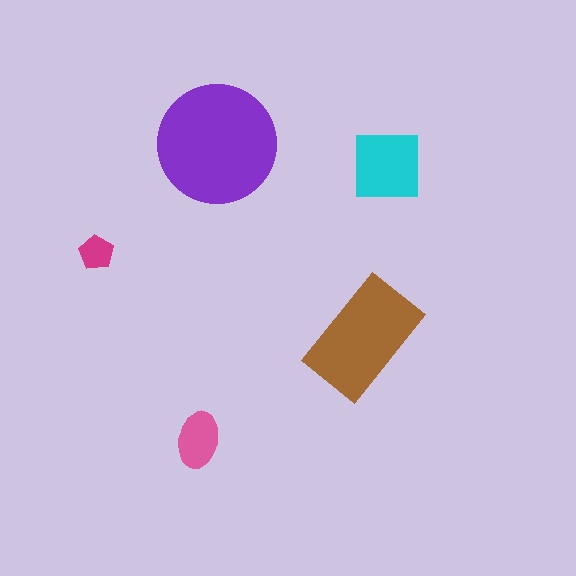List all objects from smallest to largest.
The magenta pentagon, the pink ellipse, the cyan square, the brown rectangle, the purple circle.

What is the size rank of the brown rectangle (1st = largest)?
2nd.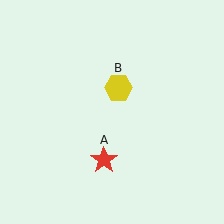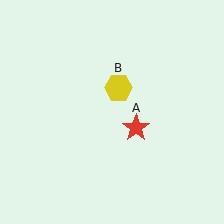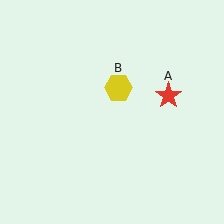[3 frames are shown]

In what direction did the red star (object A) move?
The red star (object A) moved up and to the right.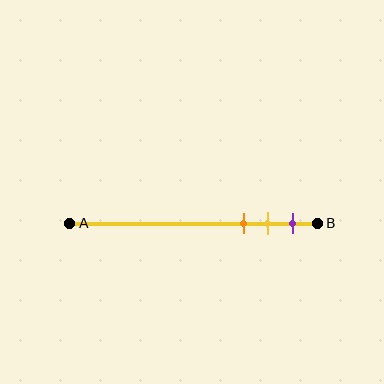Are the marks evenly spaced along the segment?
Yes, the marks are approximately evenly spaced.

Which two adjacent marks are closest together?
The yellow and purple marks are the closest adjacent pair.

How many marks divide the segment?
There are 3 marks dividing the segment.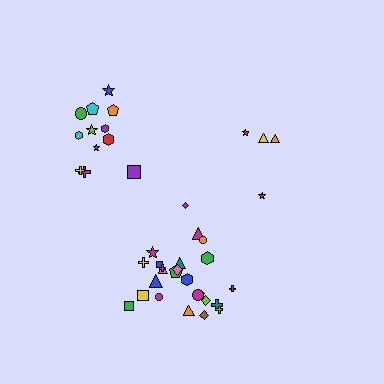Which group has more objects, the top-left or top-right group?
The top-left group.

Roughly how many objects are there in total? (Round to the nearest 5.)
Roughly 40 objects in total.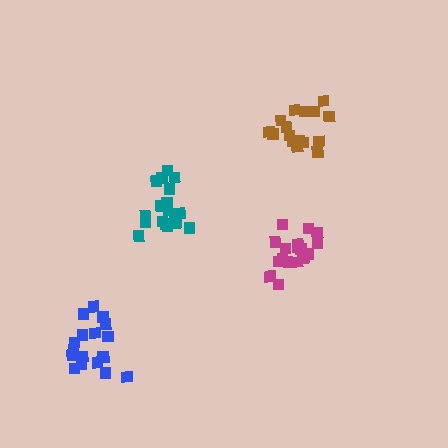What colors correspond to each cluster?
The clusters are colored: blue, brown, teal, magenta.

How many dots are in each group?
Group 1: 17 dots, Group 2: 16 dots, Group 3: 18 dots, Group 4: 19 dots (70 total).